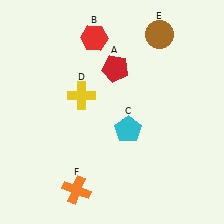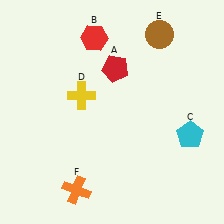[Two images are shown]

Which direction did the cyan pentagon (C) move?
The cyan pentagon (C) moved right.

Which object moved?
The cyan pentagon (C) moved right.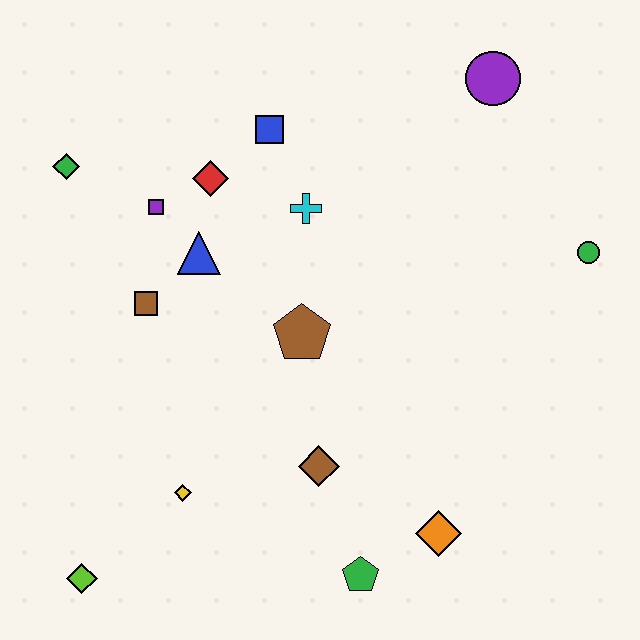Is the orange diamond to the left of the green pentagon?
No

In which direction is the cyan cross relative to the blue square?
The cyan cross is below the blue square.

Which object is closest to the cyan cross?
The blue square is closest to the cyan cross.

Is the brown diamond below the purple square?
Yes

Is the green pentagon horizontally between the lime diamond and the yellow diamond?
No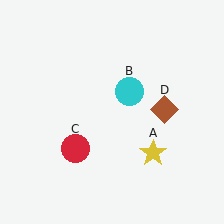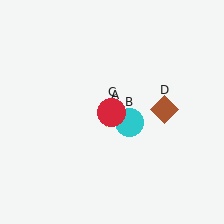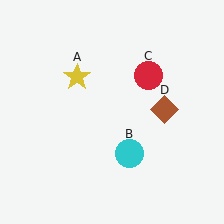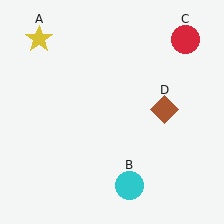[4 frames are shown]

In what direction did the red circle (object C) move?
The red circle (object C) moved up and to the right.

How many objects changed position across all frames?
3 objects changed position: yellow star (object A), cyan circle (object B), red circle (object C).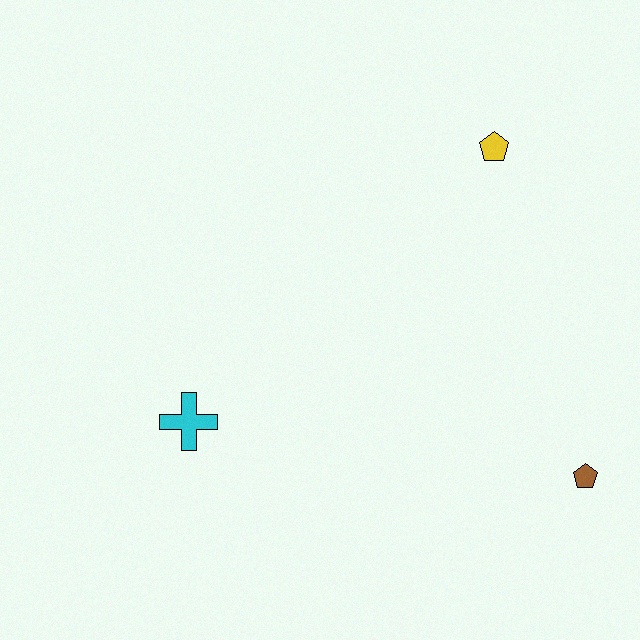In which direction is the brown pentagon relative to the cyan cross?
The brown pentagon is to the right of the cyan cross.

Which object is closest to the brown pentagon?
The yellow pentagon is closest to the brown pentagon.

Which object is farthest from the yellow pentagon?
The cyan cross is farthest from the yellow pentagon.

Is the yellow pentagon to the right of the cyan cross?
Yes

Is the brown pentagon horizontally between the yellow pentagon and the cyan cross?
No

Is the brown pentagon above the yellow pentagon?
No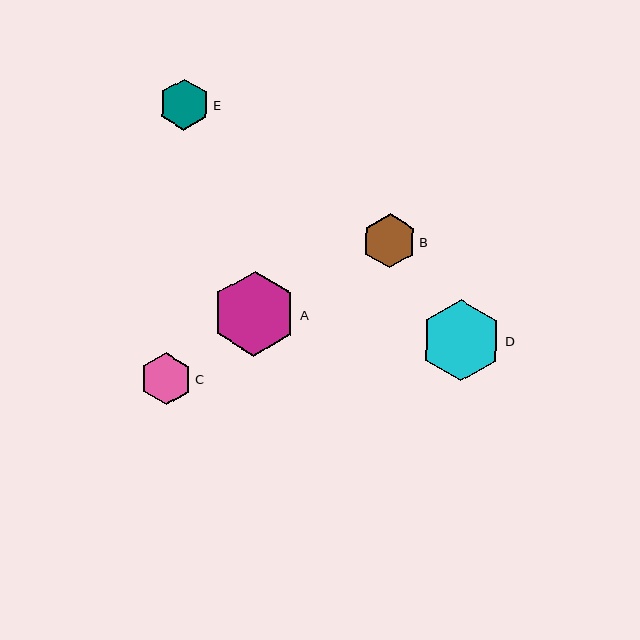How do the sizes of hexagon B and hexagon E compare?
Hexagon B and hexagon E are approximately the same size.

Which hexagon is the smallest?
Hexagon E is the smallest with a size of approximately 51 pixels.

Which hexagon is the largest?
Hexagon A is the largest with a size of approximately 85 pixels.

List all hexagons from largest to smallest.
From largest to smallest: A, D, B, C, E.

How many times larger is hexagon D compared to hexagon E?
Hexagon D is approximately 1.6 times the size of hexagon E.